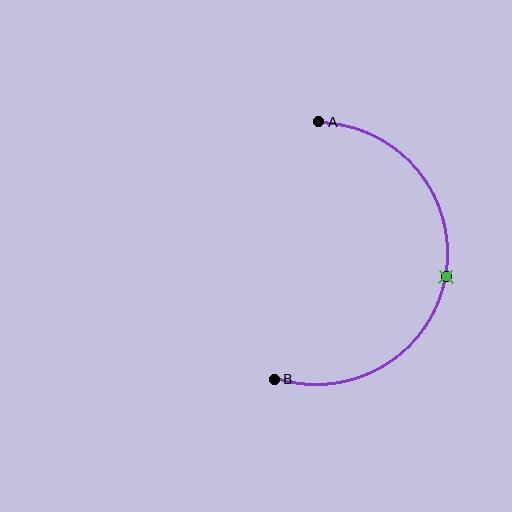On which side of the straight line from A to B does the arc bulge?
The arc bulges to the right of the straight line connecting A and B.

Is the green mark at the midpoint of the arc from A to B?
Yes. The green mark lies on the arc at equal arc-length from both A and B — it is the arc midpoint.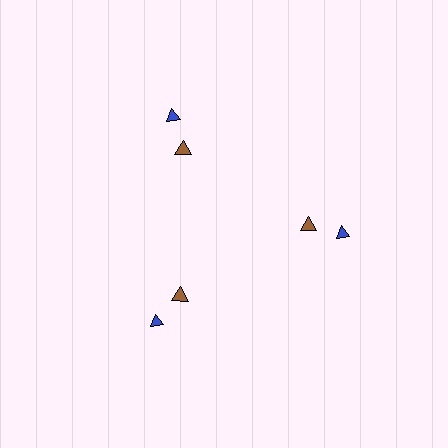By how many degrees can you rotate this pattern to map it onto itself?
The pattern maps onto itself every 120 degrees of rotation.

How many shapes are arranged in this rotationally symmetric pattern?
There are 6 shapes, arranged in 3 groups of 2.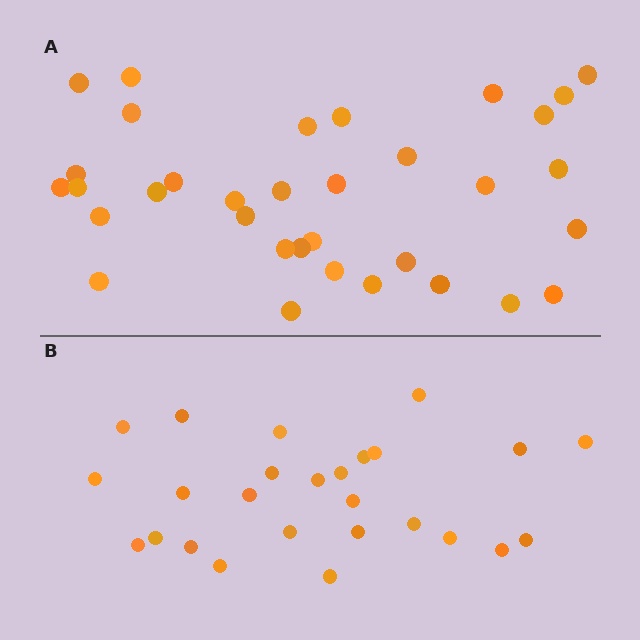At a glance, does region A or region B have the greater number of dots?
Region A (the top region) has more dots.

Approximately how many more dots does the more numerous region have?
Region A has roughly 8 or so more dots than region B.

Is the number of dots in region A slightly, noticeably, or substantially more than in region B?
Region A has noticeably more, but not dramatically so. The ratio is roughly 1.3 to 1.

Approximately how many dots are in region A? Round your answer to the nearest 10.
About 30 dots. (The exact count is 34, which rounds to 30.)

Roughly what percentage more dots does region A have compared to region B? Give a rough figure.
About 30% more.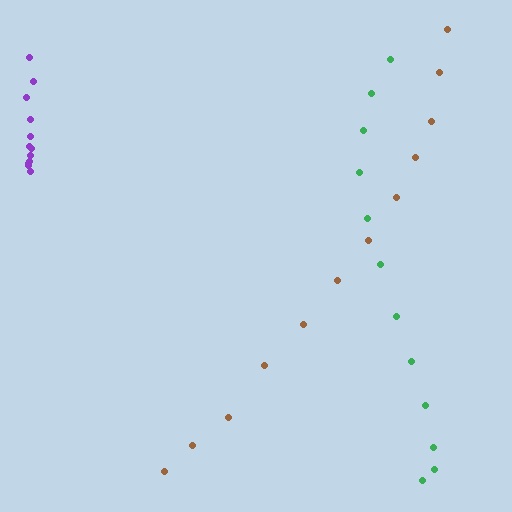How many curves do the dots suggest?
There are 3 distinct paths.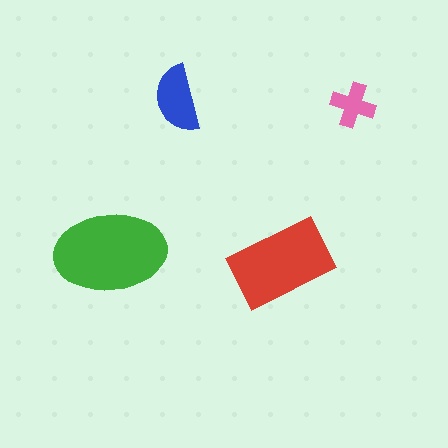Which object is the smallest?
The pink cross.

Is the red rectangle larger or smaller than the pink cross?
Larger.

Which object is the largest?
The green ellipse.